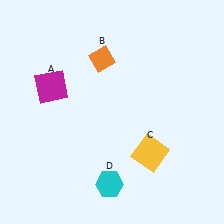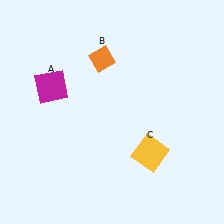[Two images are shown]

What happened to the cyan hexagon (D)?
The cyan hexagon (D) was removed in Image 2. It was in the bottom-left area of Image 1.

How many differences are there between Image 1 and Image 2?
There is 1 difference between the two images.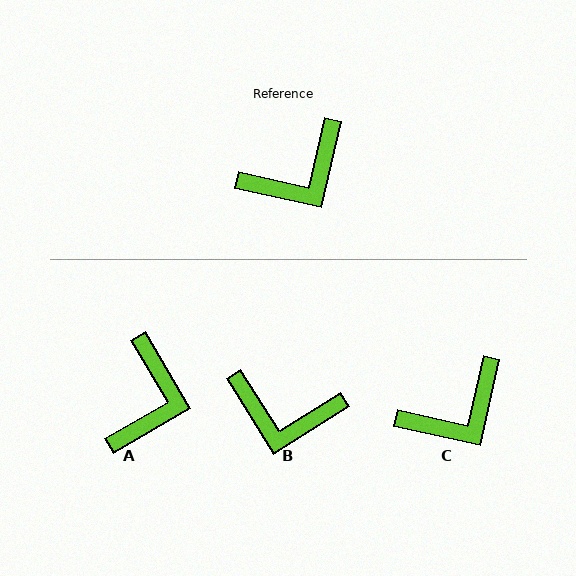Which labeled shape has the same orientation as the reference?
C.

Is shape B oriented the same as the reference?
No, it is off by about 45 degrees.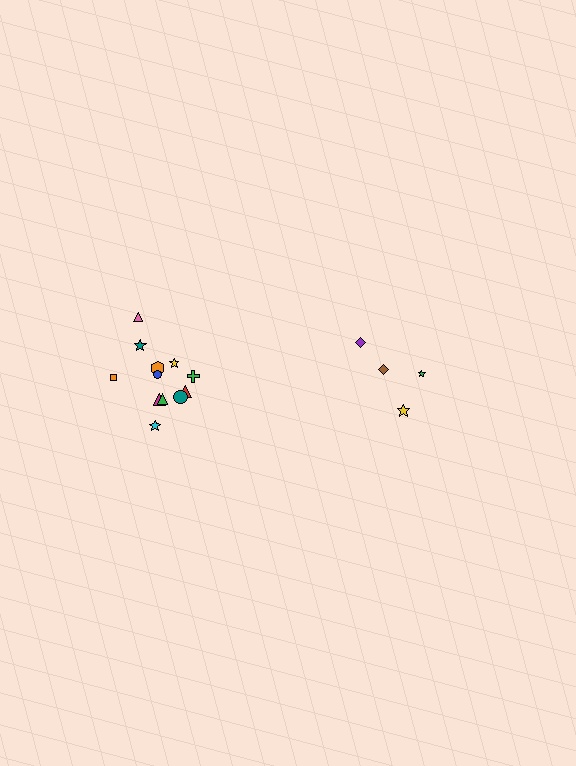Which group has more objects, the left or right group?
The left group.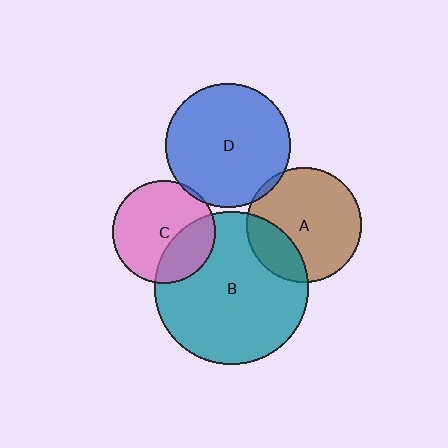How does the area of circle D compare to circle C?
Approximately 1.5 times.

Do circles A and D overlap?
Yes.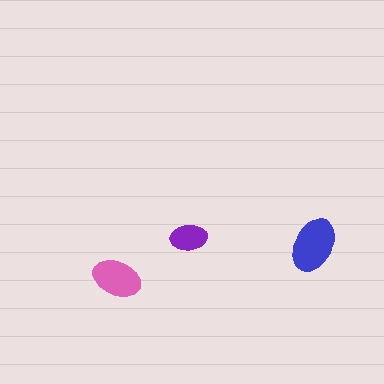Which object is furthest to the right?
The blue ellipse is rightmost.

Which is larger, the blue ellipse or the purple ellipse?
The blue one.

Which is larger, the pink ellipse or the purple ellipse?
The pink one.